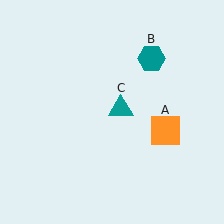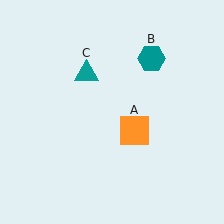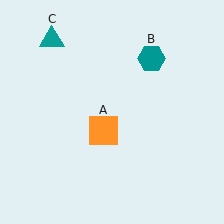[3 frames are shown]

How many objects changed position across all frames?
2 objects changed position: orange square (object A), teal triangle (object C).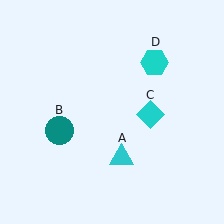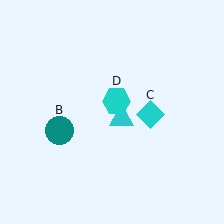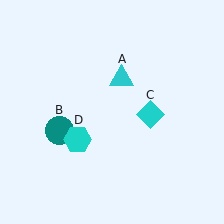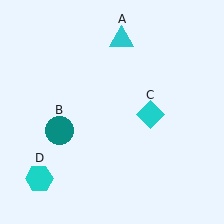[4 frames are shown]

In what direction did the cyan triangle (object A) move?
The cyan triangle (object A) moved up.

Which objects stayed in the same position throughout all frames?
Teal circle (object B) and cyan diamond (object C) remained stationary.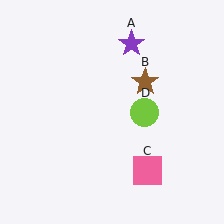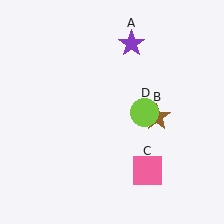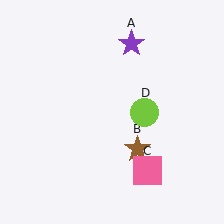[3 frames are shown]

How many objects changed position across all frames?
1 object changed position: brown star (object B).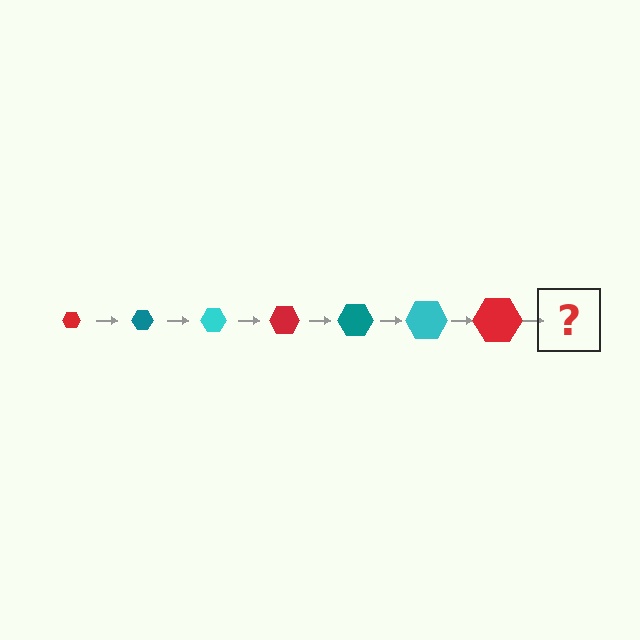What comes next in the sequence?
The next element should be a teal hexagon, larger than the previous one.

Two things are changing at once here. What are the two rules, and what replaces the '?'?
The two rules are that the hexagon grows larger each step and the color cycles through red, teal, and cyan. The '?' should be a teal hexagon, larger than the previous one.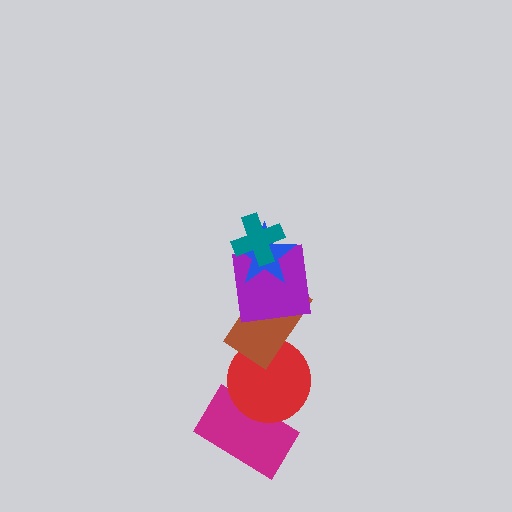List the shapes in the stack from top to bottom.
From top to bottom: the teal cross, the blue star, the purple square, the brown rectangle, the red circle, the magenta rectangle.